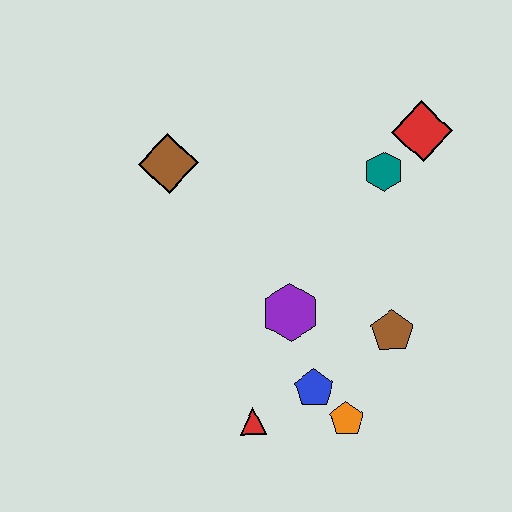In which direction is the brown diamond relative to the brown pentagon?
The brown diamond is to the left of the brown pentagon.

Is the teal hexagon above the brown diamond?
No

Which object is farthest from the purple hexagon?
The red diamond is farthest from the purple hexagon.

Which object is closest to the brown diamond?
The purple hexagon is closest to the brown diamond.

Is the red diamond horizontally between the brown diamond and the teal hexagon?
No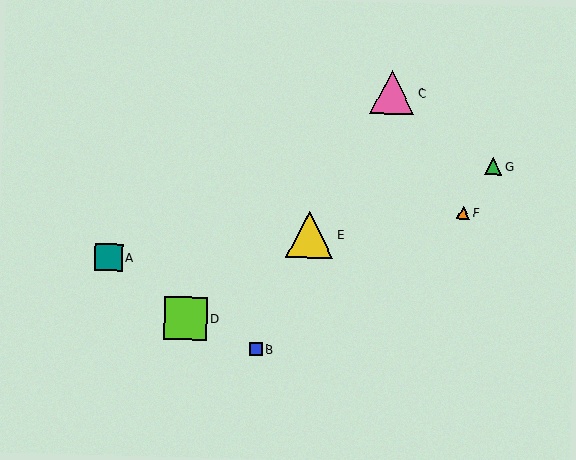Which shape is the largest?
The yellow triangle (labeled E) is the largest.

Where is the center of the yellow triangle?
The center of the yellow triangle is at (310, 235).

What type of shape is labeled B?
Shape B is a blue square.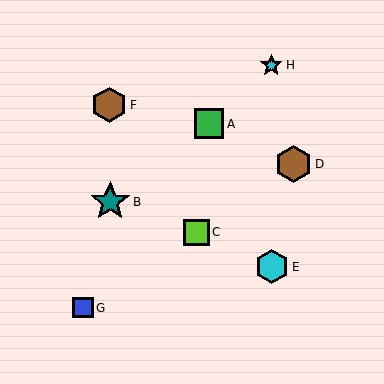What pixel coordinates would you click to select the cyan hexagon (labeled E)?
Click at (272, 267) to select the cyan hexagon E.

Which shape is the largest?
The teal star (labeled B) is the largest.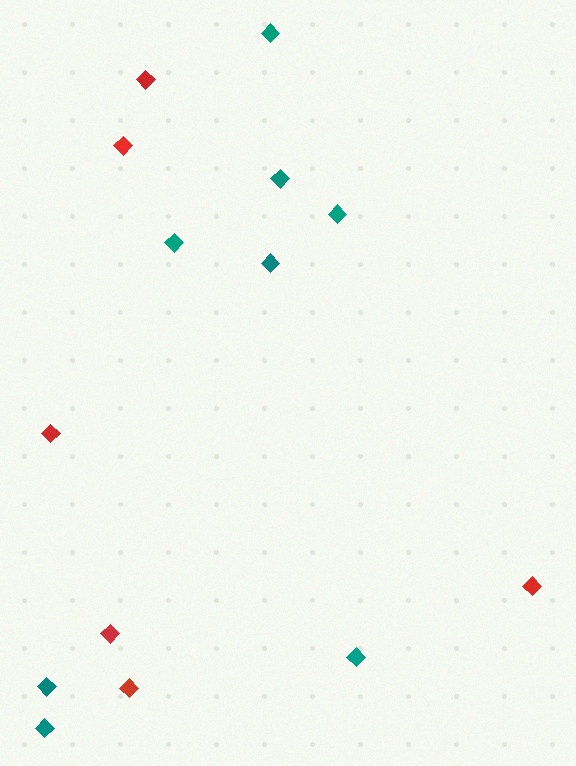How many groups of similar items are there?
There are 2 groups: one group of red diamonds (6) and one group of teal diamonds (8).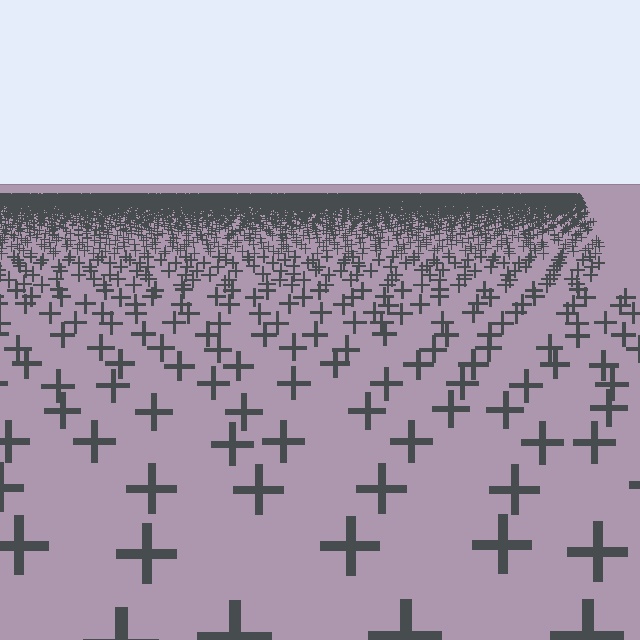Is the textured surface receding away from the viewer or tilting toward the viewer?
The surface is receding away from the viewer. Texture elements get smaller and denser toward the top.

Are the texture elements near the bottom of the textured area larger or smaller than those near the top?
Larger. Near the bottom, elements are closer to the viewer and appear at a bigger on-screen size.